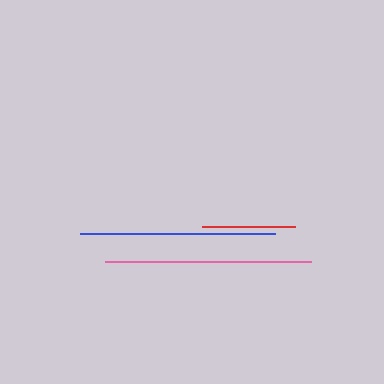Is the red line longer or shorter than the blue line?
The blue line is longer than the red line.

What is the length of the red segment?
The red segment is approximately 93 pixels long.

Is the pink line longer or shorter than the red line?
The pink line is longer than the red line.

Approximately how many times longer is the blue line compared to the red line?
The blue line is approximately 2.1 times the length of the red line.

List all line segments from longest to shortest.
From longest to shortest: pink, blue, red.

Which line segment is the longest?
The pink line is the longest at approximately 206 pixels.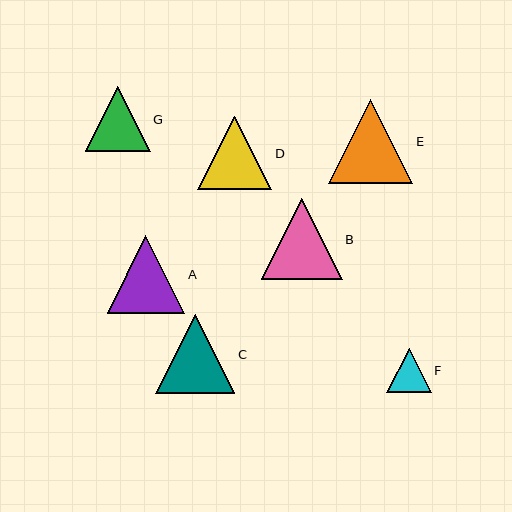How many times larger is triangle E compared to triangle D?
Triangle E is approximately 1.1 times the size of triangle D.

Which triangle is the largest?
Triangle E is the largest with a size of approximately 84 pixels.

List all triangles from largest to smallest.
From largest to smallest: E, B, C, A, D, G, F.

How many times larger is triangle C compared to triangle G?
Triangle C is approximately 1.2 times the size of triangle G.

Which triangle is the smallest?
Triangle F is the smallest with a size of approximately 44 pixels.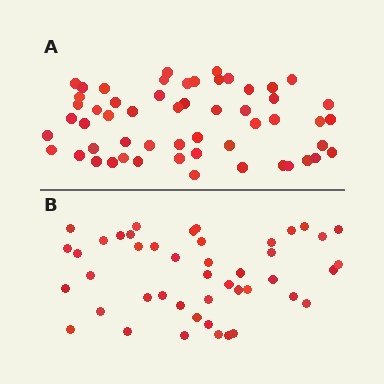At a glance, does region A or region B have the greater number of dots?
Region A (the top region) has more dots.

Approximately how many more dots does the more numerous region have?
Region A has roughly 10 or so more dots than region B.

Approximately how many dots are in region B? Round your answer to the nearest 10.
About 40 dots. (The exact count is 45, which rounds to 40.)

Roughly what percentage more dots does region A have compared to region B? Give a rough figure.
About 20% more.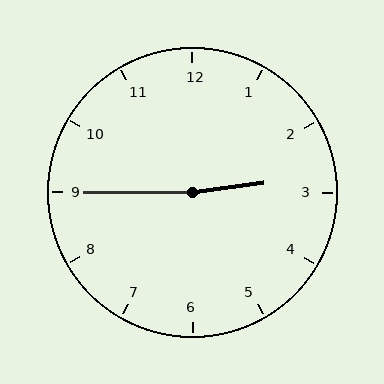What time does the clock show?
2:45.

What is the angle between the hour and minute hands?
Approximately 172 degrees.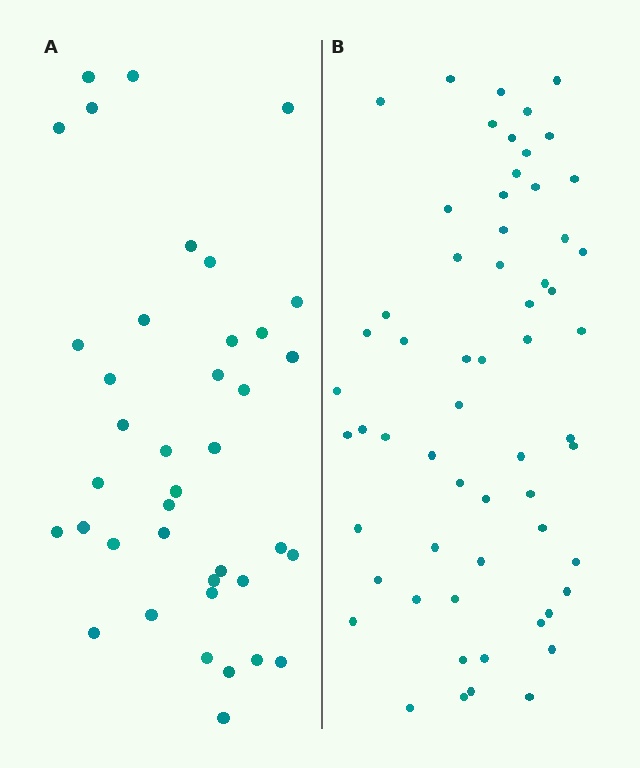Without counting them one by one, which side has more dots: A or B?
Region B (the right region) has more dots.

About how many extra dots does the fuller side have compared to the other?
Region B has approximately 20 more dots than region A.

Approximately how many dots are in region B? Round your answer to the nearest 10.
About 60 dots.